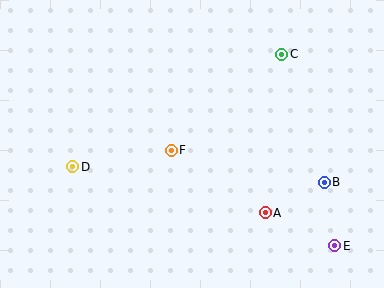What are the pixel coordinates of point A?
Point A is at (265, 213).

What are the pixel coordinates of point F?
Point F is at (171, 150).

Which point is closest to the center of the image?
Point F at (171, 150) is closest to the center.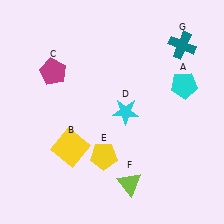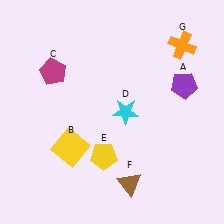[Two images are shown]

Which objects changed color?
A changed from cyan to purple. F changed from lime to brown. G changed from teal to orange.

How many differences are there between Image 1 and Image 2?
There are 3 differences between the two images.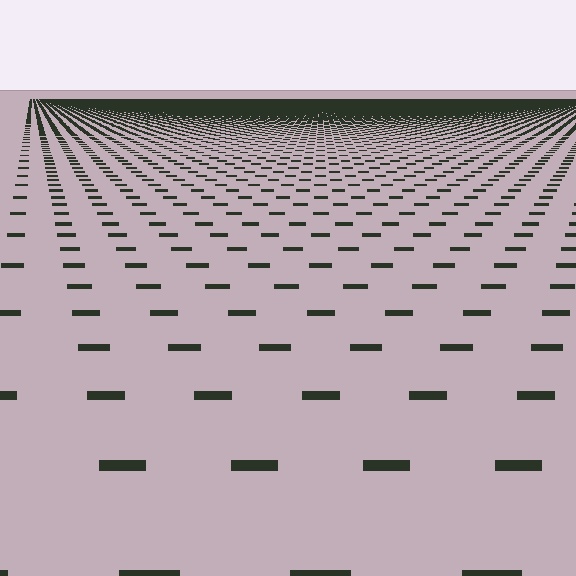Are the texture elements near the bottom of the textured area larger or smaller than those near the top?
Larger. Near the bottom, elements are closer to the viewer and appear at a bigger on-screen size.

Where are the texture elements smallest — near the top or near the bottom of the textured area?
Near the top.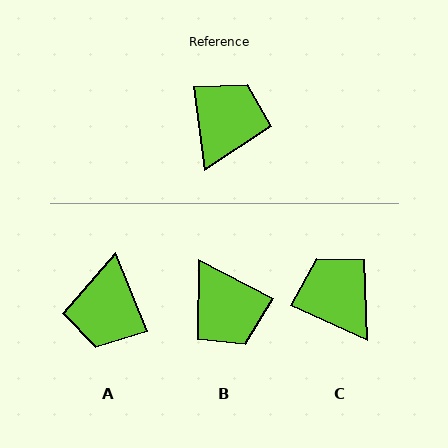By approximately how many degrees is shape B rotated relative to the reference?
Approximately 125 degrees clockwise.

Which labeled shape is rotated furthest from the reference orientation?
A, about 165 degrees away.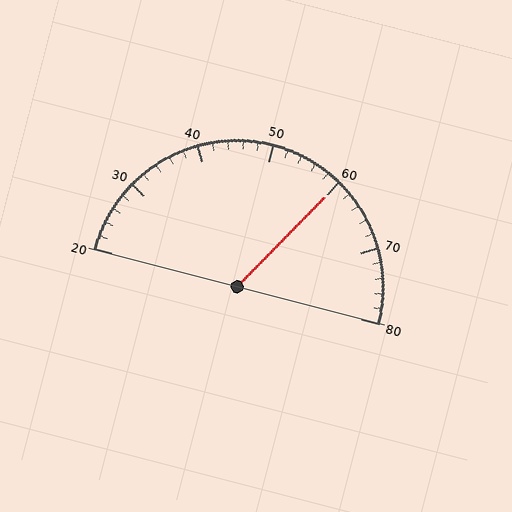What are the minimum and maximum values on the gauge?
The gauge ranges from 20 to 80.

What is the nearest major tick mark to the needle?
The nearest major tick mark is 60.